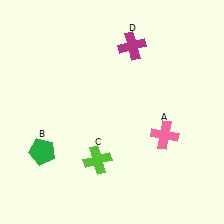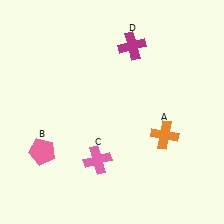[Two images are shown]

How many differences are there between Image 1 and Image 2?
There are 3 differences between the two images.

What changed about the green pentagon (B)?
In Image 1, B is green. In Image 2, it changed to pink.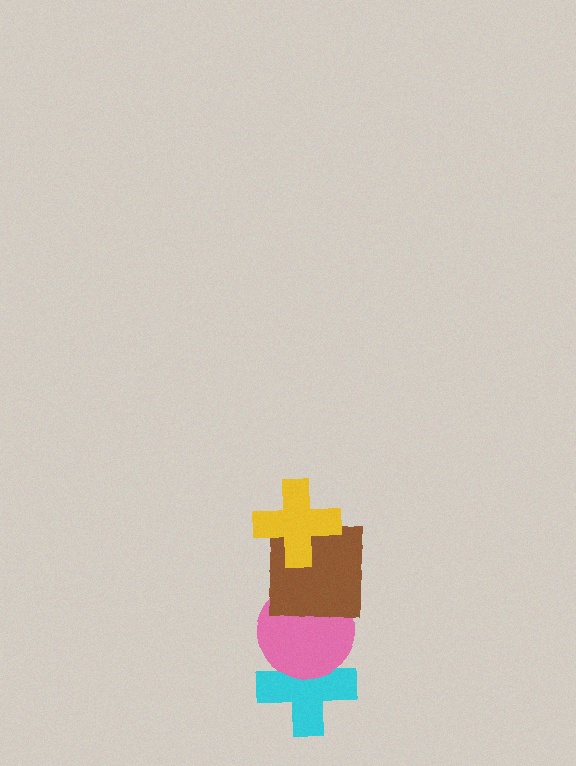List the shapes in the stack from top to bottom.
From top to bottom: the yellow cross, the brown square, the pink circle, the cyan cross.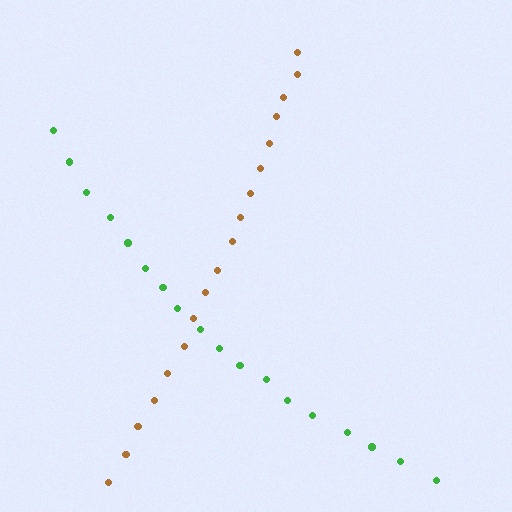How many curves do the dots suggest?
There are 2 distinct paths.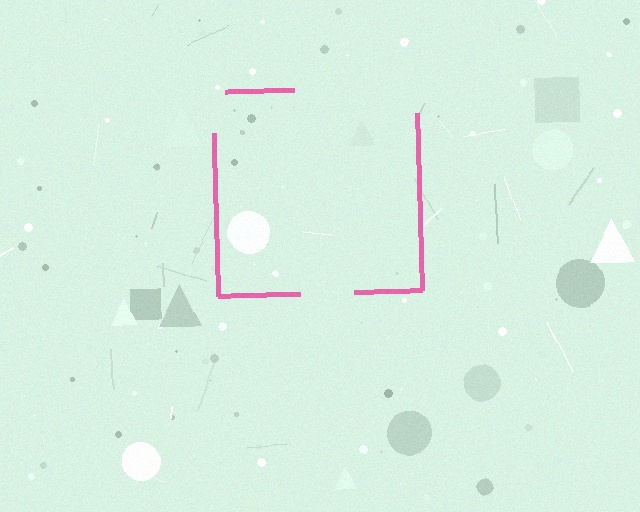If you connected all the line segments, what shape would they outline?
They would outline a square.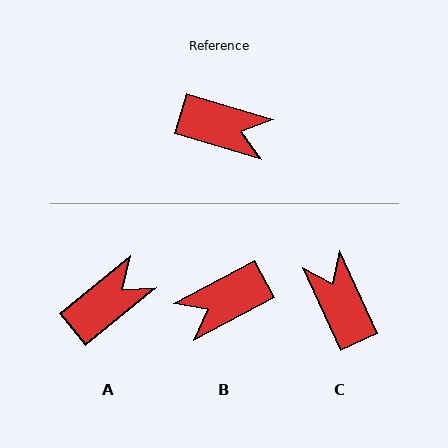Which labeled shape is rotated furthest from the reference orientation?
B, about 135 degrees away.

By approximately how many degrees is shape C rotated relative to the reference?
Approximately 131 degrees counter-clockwise.